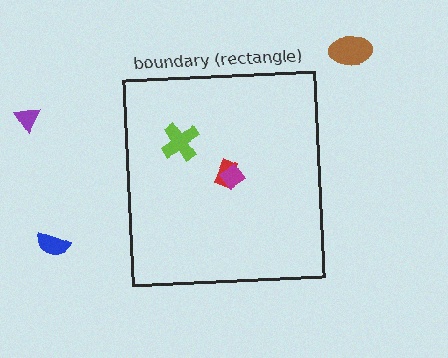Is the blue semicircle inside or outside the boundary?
Outside.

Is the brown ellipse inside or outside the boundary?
Outside.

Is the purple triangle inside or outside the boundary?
Outside.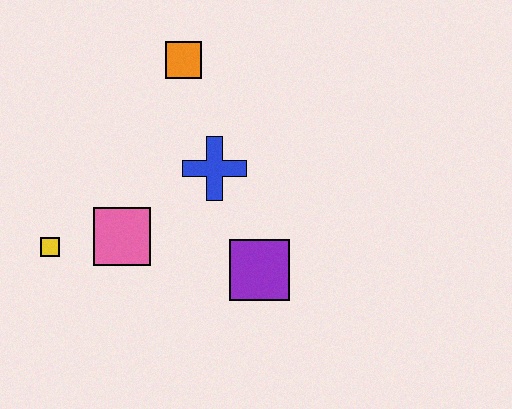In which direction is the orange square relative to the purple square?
The orange square is above the purple square.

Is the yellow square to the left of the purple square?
Yes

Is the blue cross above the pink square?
Yes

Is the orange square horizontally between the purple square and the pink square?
Yes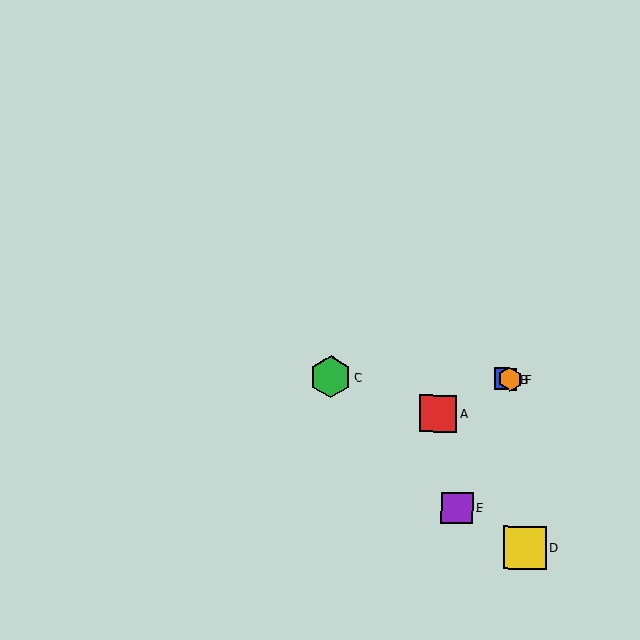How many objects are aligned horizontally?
3 objects (B, C, F) are aligned horizontally.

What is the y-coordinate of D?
Object D is at y≈547.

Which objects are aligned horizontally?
Objects B, C, F are aligned horizontally.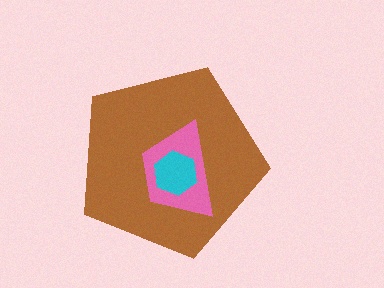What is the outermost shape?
The brown pentagon.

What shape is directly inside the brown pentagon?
The pink trapezoid.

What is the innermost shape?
The cyan hexagon.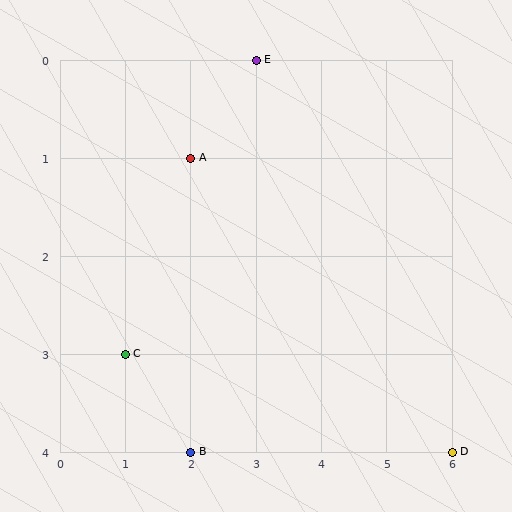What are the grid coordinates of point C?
Point C is at grid coordinates (1, 3).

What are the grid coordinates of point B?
Point B is at grid coordinates (2, 4).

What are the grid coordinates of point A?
Point A is at grid coordinates (2, 1).